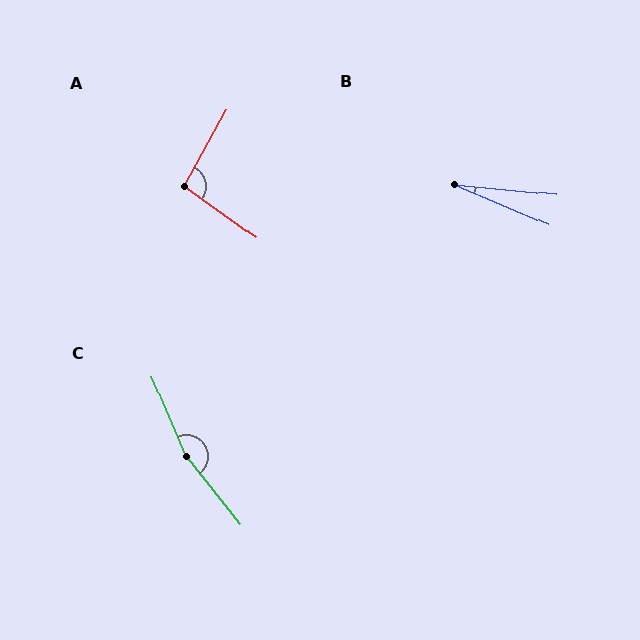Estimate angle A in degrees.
Approximately 96 degrees.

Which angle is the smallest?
B, at approximately 18 degrees.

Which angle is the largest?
C, at approximately 164 degrees.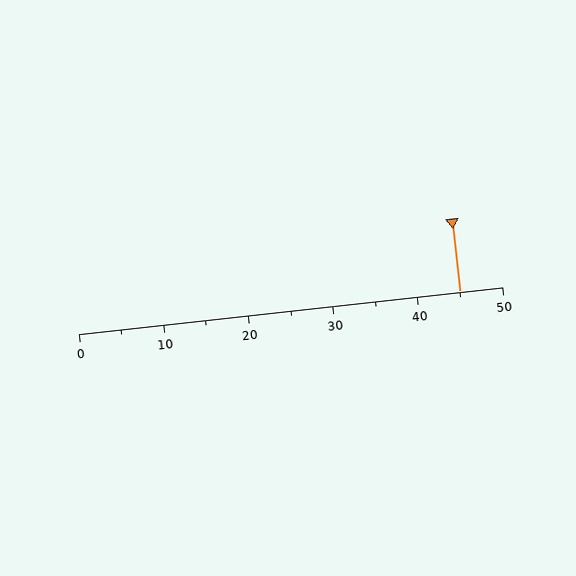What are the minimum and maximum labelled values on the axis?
The axis runs from 0 to 50.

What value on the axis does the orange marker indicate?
The marker indicates approximately 45.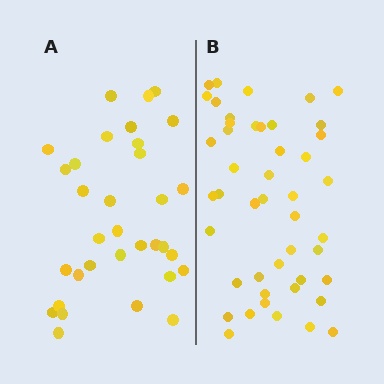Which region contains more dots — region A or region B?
Region B (the right region) has more dots.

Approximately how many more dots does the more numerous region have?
Region B has approximately 15 more dots than region A.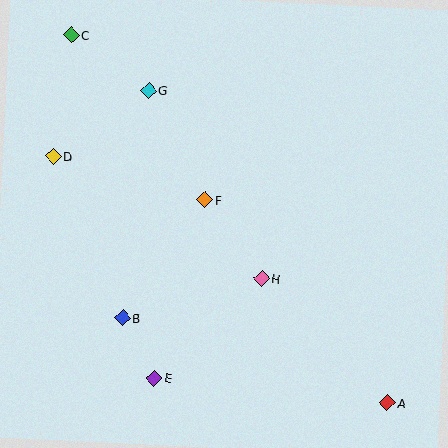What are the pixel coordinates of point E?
Point E is at (154, 378).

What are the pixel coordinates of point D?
Point D is at (54, 156).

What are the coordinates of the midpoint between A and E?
The midpoint between A and E is at (271, 391).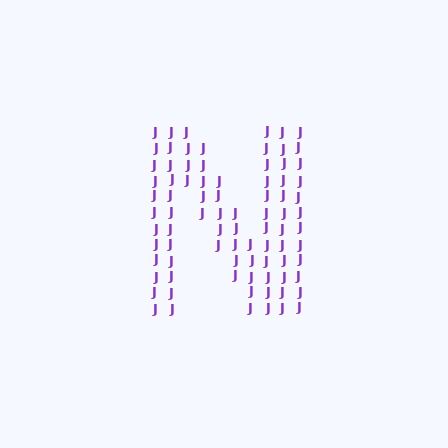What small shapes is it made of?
It is made of small letter J's.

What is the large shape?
The large shape is the letter N.